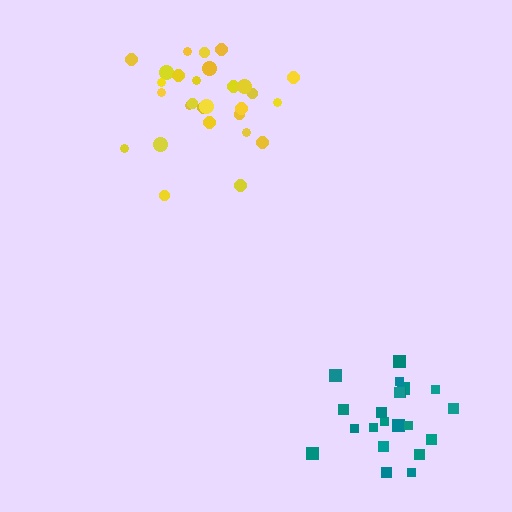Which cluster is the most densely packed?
Yellow.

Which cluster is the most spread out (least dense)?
Teal.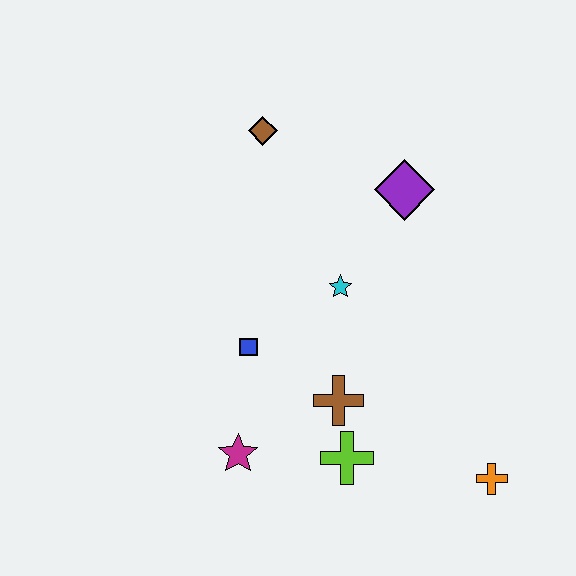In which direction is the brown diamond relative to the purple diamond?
The brown diamond is to the left of the purple diamond.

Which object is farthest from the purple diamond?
The magenta star is farthest from the purple diamond.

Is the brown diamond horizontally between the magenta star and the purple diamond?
Yes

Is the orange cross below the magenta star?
Yes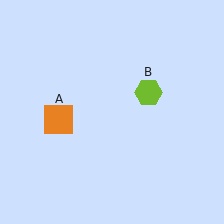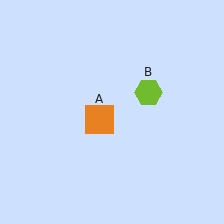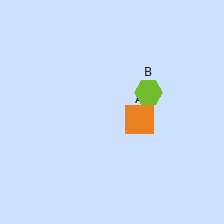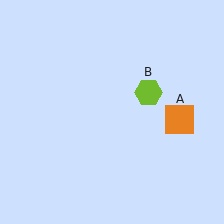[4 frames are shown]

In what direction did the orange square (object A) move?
The orange square (object A) moved right.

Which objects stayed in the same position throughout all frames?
Lime hexagon (object B) remained stationary.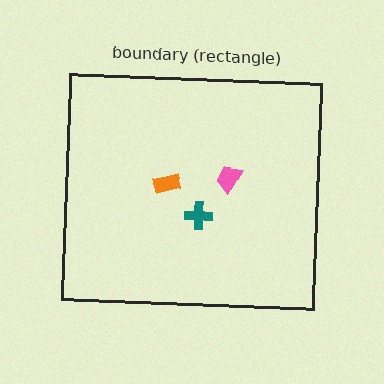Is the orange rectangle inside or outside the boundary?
Inside.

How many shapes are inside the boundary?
3 inside, 0 outside.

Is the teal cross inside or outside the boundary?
Inside.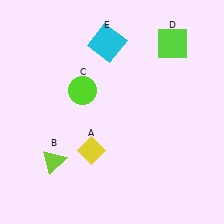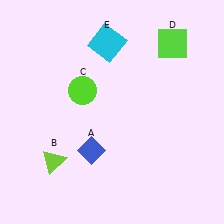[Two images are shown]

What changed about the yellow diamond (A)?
In Image 1, A is yellow. In Image 2, it changed to blue.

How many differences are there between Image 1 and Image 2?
There is 1 difference between the two images.